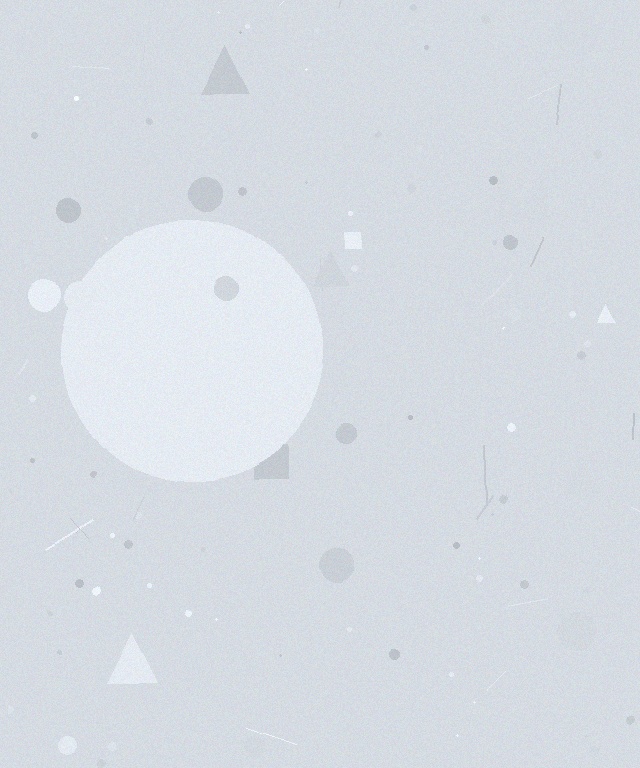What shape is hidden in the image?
A circle is hidden in the image.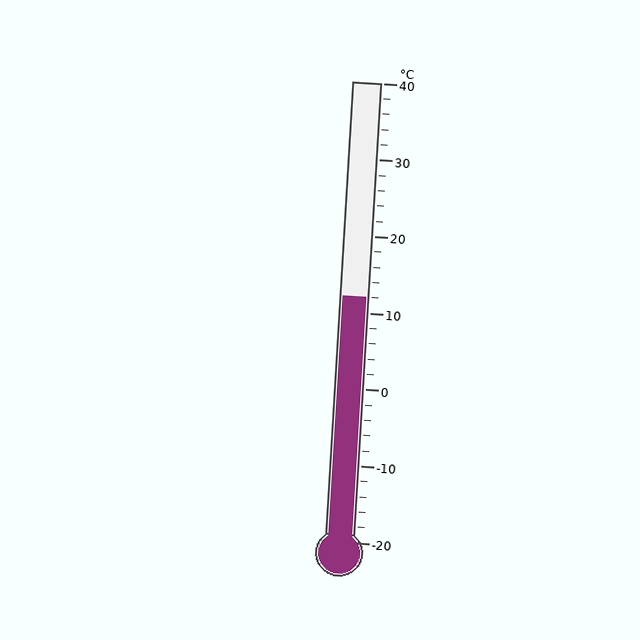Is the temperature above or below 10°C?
The temperature is above 10°C.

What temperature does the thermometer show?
The thermometer shows approximately 12°C.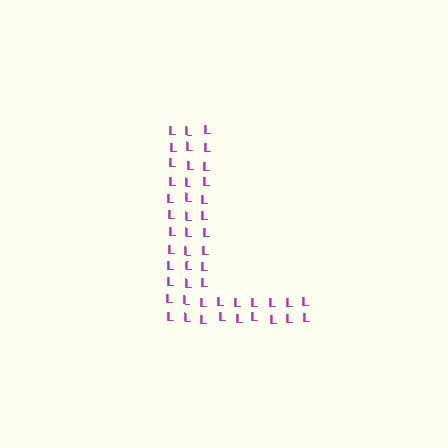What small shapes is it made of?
It is made of small letter L's.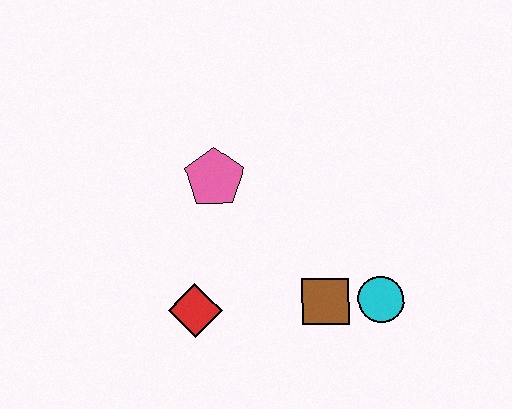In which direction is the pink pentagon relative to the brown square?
The pink pentagon is above the brown square.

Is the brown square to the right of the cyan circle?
No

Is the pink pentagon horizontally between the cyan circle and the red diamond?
Yes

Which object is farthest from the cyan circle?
The pink pentagon is farthest from the cyan circle.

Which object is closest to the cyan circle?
The brown square is closest to the cyan circle.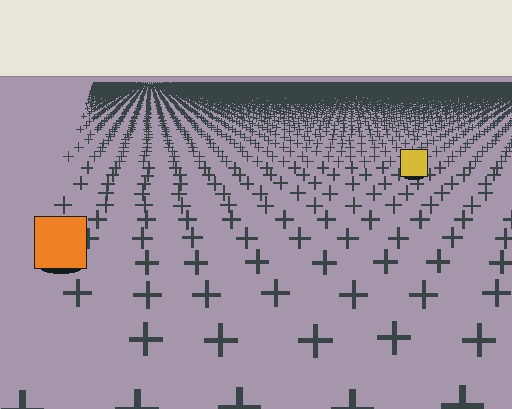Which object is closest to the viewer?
The orange square is closest. The texture marks near it are larger and more spread out.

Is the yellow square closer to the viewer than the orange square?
No. The orange square is closer — you can tell from the texture gradient: the ground texture is coarser near it.